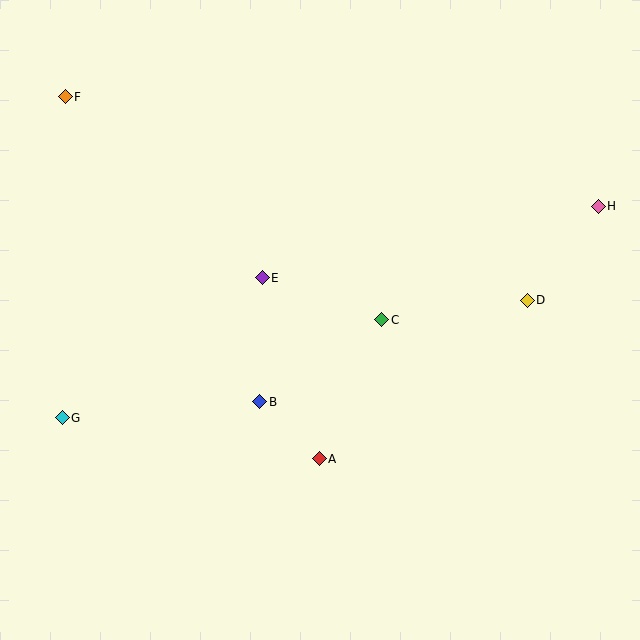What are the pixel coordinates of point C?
Point C is at (382, 320).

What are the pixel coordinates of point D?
Point D is at (527, 300).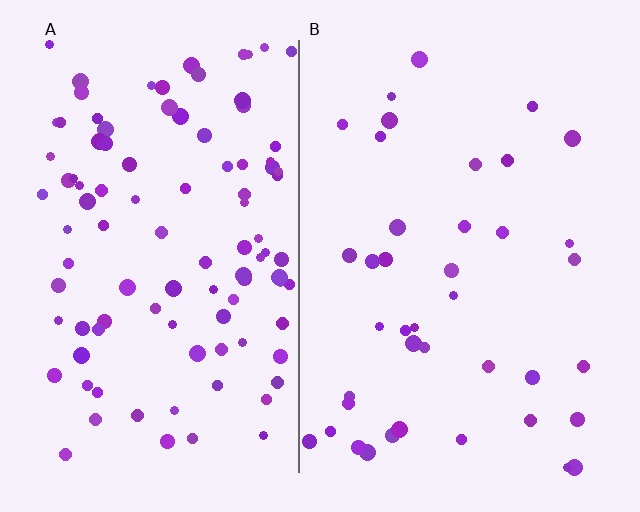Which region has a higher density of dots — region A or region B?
A (the left).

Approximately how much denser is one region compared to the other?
Approximately 2.6× — region A over region B.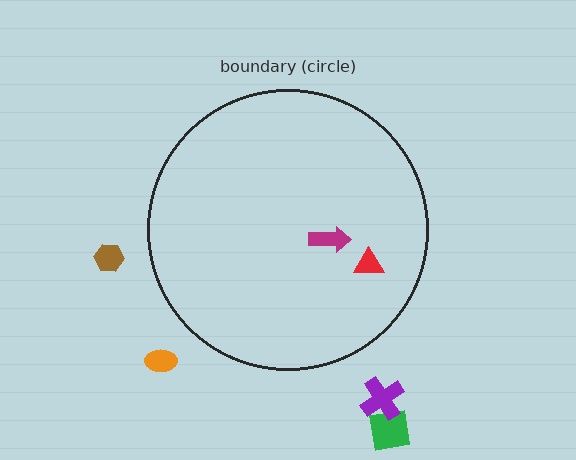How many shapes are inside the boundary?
2 inside, 4 outside.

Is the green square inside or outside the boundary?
Outside.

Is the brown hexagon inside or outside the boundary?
Outside.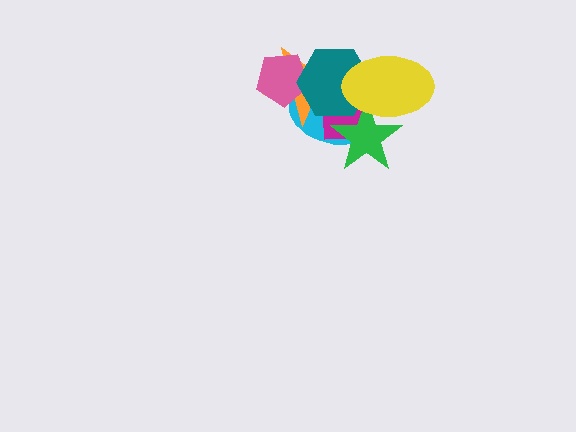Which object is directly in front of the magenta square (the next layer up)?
The orange star is directly in front of the magenta square.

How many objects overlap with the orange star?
4 objects overlap with the orange star.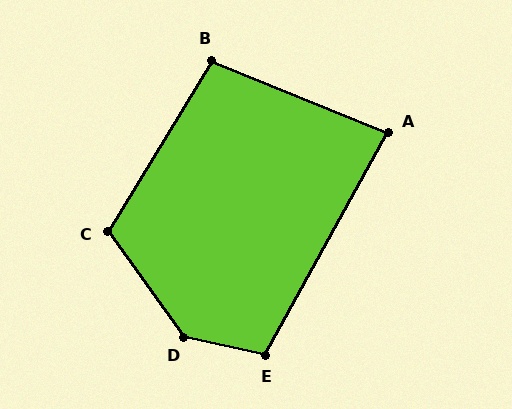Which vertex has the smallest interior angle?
A, at approximately 83 degrees.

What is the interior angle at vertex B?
Approximately 99 degrees (obtuse).